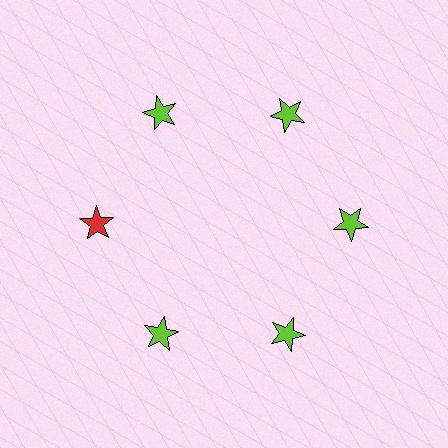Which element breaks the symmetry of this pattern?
The red star at roughly the 9 o'clock position breaks the symmetry. All other shapes are lime stars.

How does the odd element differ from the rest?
It has a different color: red instead of lime.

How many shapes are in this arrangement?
There are 6 shapes arranged in a ring pattern.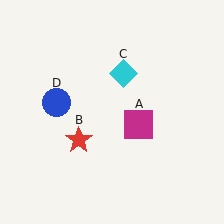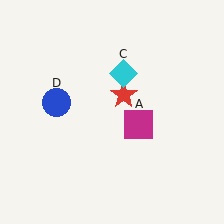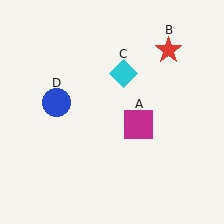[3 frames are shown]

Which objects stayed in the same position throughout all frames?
Magenta square (object A) and cyan diamond (object C) and blue circle (object D) remained stationary.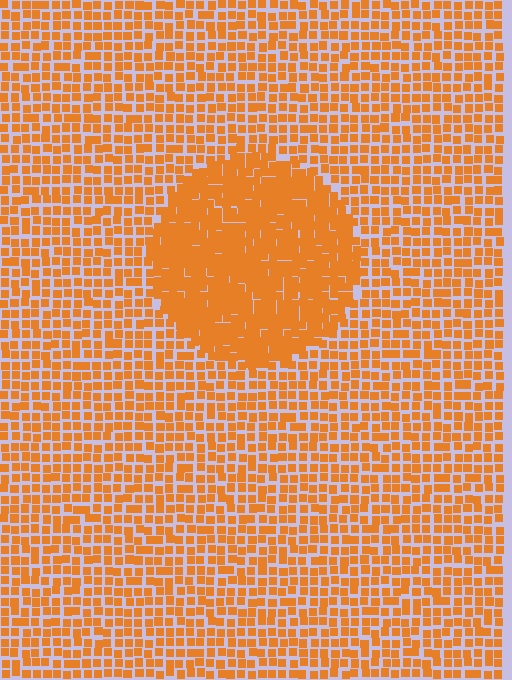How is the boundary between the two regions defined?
The boundary is defined by a change in element density (approximately 1.8x ratio). All elements are the same color, size, and shape.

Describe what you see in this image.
The image contains small orange elements arranged at two different densities. A circle-shaped region is visible where the elements are more densely packed than the surrounding area.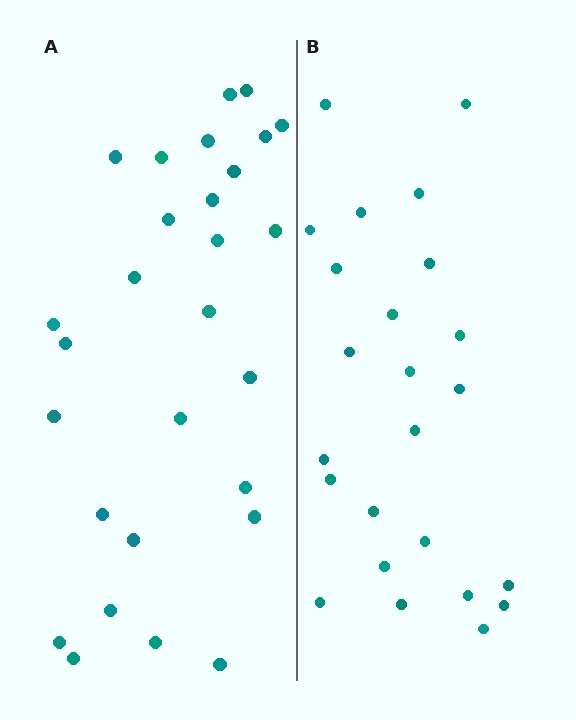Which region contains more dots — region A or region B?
Region A (the left region) has more dots.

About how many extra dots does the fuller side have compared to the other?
Region A has about 4 more dots than region B.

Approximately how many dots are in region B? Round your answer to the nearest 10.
About 20 dots. (The exact count is 24, which rounds to 20.)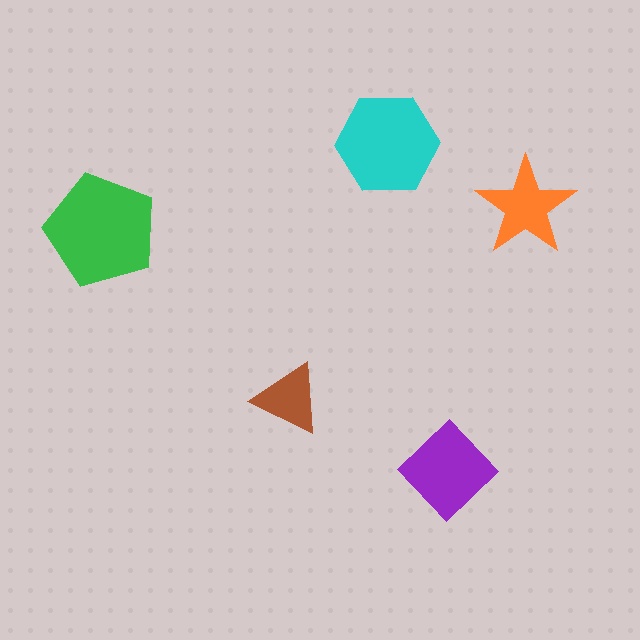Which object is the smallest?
The brown triangle.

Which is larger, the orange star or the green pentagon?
The green pentagon.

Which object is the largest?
The green pentagon.